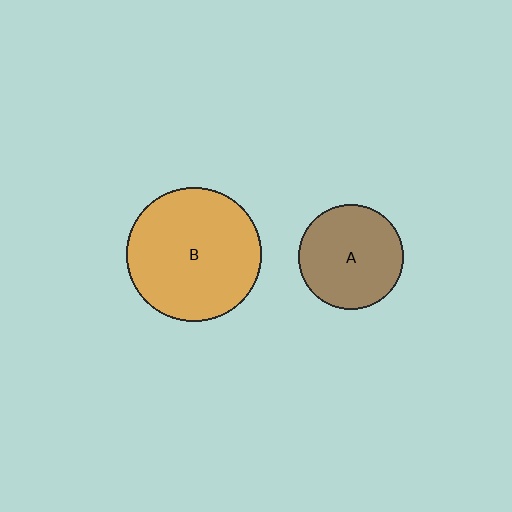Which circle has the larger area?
Circle B (orange).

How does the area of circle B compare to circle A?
Approximately 1.6 times.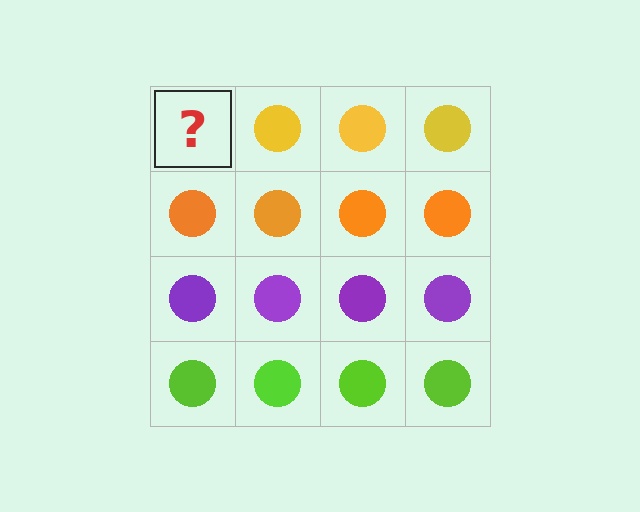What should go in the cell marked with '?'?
The missing cell should contain a yellow circle.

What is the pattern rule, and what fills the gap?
The rule is that each row has a consistent color. The gap should be filled with a yellow circle.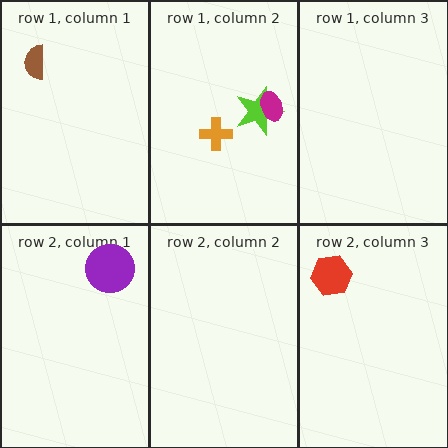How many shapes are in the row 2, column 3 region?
1.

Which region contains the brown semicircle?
The row 1, column 1 region.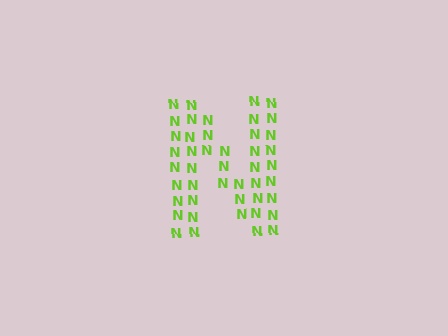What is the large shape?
The large shape is the letter N.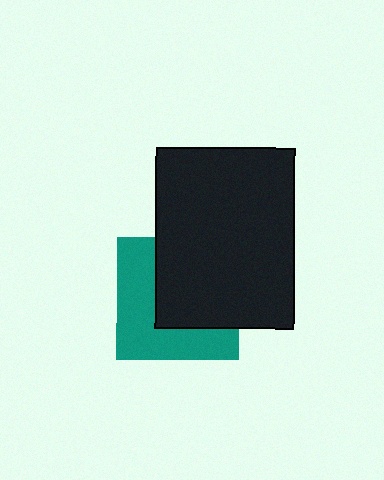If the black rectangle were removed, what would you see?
You would see the complete teal square.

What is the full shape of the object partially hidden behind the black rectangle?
The partially hidden object is a teal square.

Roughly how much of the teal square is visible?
About half of it is visible (roughly 48%).